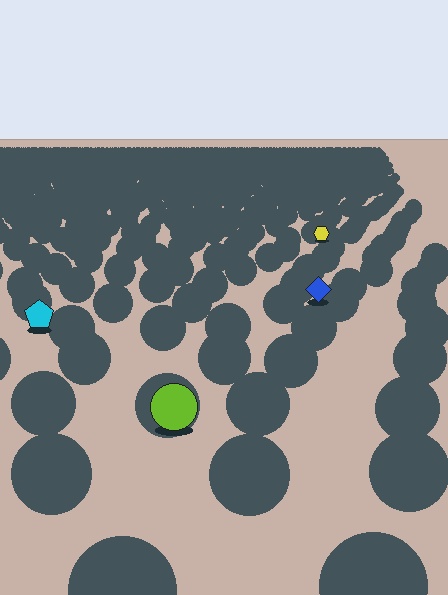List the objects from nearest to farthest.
From nearest to farthest: the lime circle, the cyan pentagon, the blue diamond, the yellow hexagon.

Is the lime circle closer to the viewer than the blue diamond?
Yes. The lime circle is closer — you can tell from the texture gradient: the ground texture is coarser near it.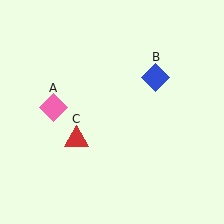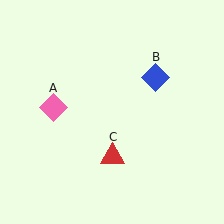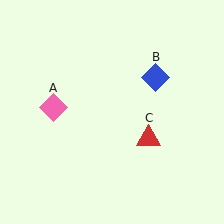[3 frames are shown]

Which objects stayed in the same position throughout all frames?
Pink diamond (object A) and blue diamond (object B) remained stationary.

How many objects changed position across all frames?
1 object changed position: red triangle (object C).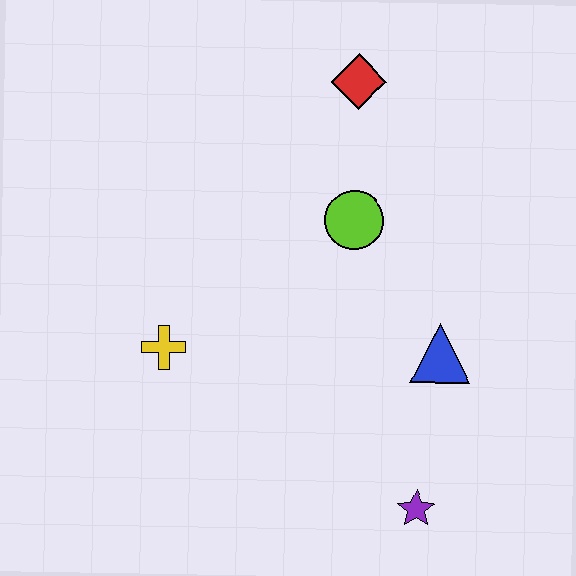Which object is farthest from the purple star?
The red diamond is farthest from the purple star.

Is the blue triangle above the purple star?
Yes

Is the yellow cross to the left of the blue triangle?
Yes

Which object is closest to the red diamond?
The lime circle is closest to the red diamond.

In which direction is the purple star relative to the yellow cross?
The purple star is to the right of the yellow cross.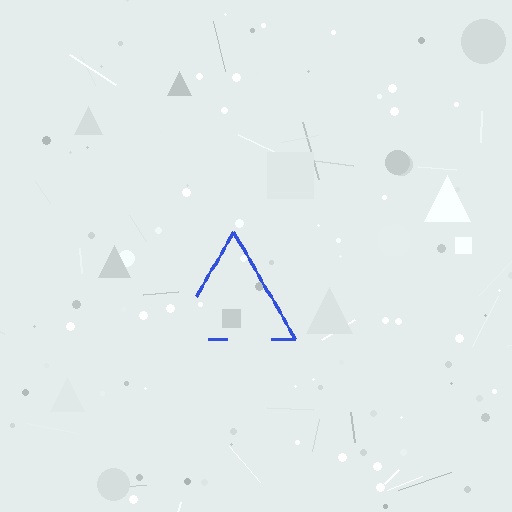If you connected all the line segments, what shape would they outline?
They would outline a triangle.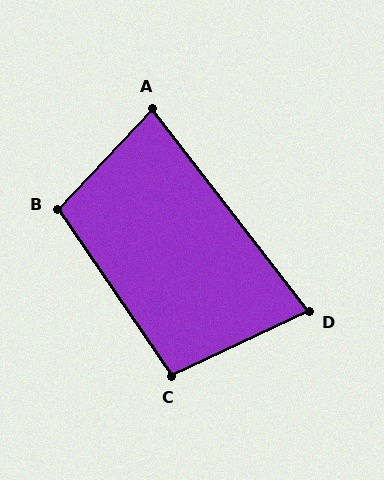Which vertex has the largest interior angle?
B, at approximately 103 degrees.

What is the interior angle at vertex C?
Approximately 99 degrees (obtuse).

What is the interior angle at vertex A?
Approximately 81 degrees (acute).